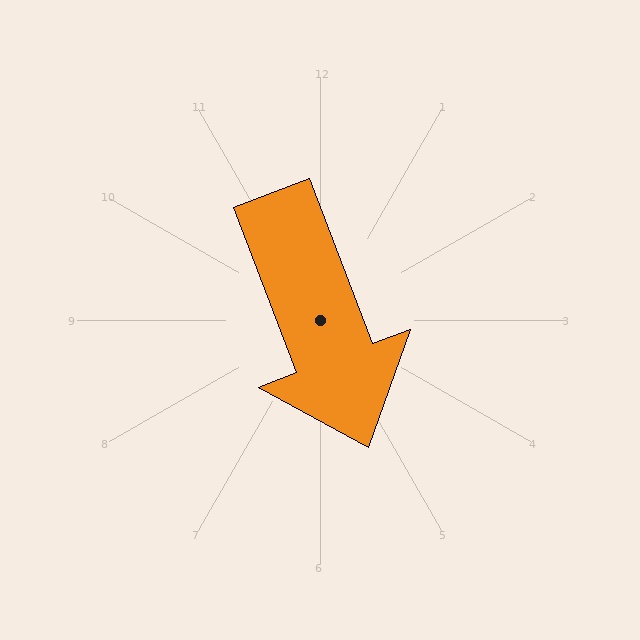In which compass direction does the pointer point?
South.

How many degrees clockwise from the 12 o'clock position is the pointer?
Approximately 159 degrees.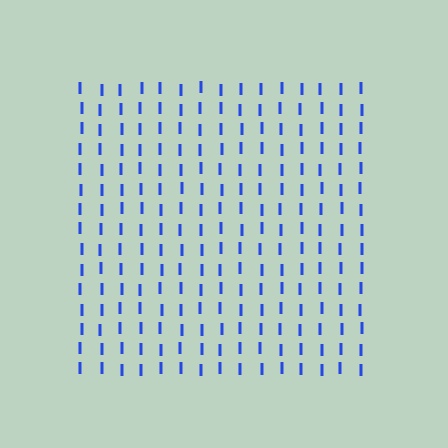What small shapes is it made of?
It is made of small letter I's.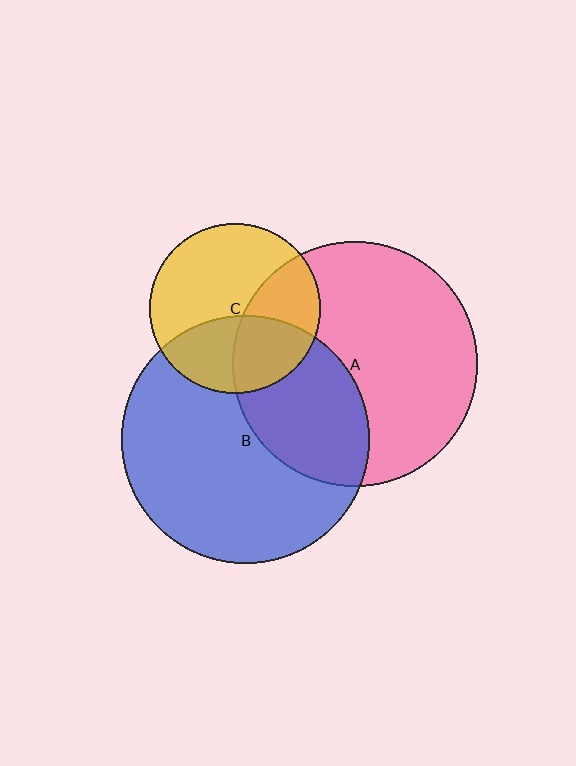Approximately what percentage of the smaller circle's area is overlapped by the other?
Approximately 35%.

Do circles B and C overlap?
Yes.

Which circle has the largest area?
Circle B (blue).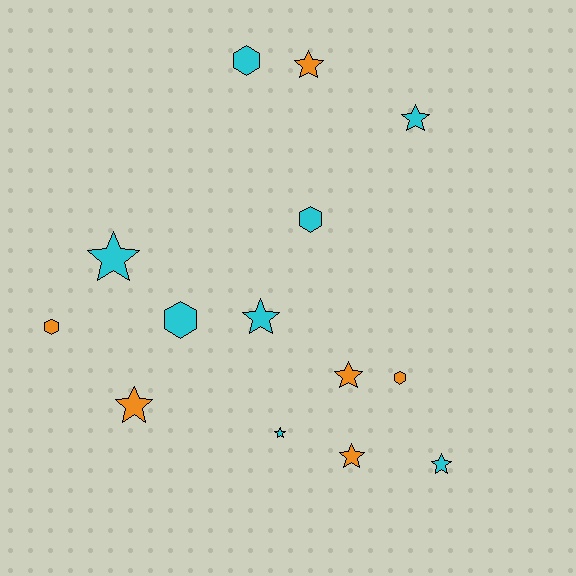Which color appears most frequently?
Cyan, with 8 objects.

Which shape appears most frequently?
Star, with 9 objects.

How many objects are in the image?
There are 14 objects.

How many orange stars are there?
There are 4 orange stars.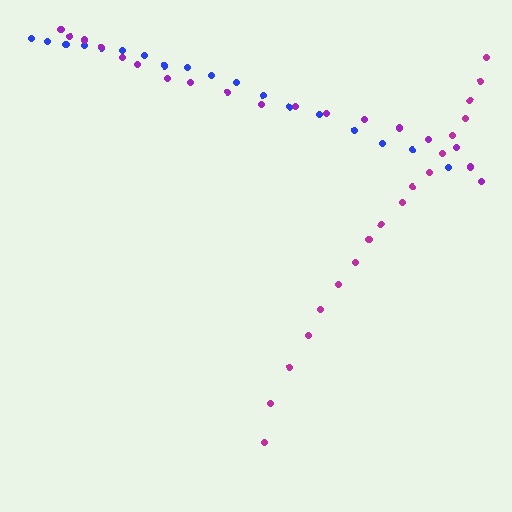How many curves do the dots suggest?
There are 3 distinct paths.